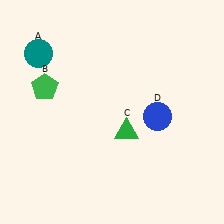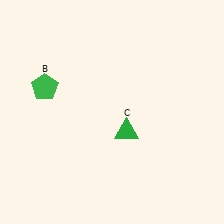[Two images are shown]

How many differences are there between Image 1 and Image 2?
There are 2 differences between the two images.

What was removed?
The teal circle (A), the blue circle (D) were removed in Image 2.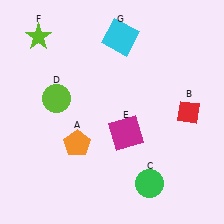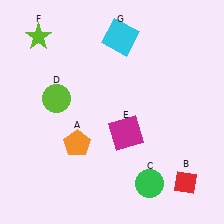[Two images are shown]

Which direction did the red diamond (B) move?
The red diamond (B) moved down.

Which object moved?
The red diamond (B) moved down.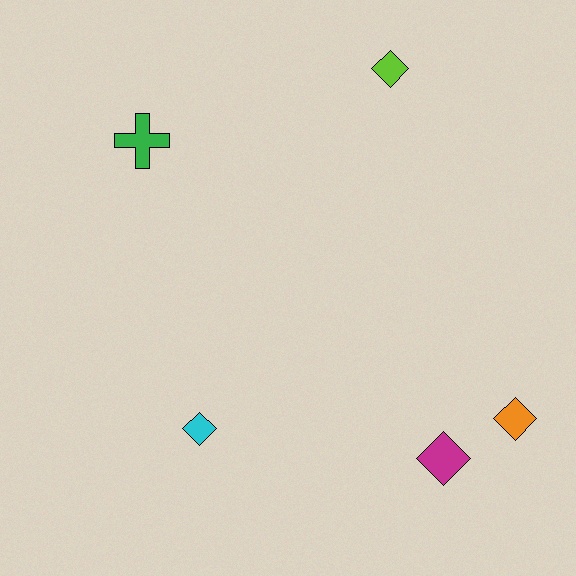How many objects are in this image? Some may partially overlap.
There are 5 objects.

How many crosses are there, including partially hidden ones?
There is 1 cross.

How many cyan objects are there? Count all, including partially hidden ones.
There is 1 cyan object.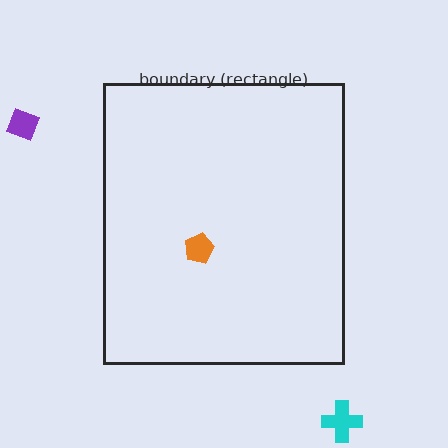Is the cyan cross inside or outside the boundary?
Outside.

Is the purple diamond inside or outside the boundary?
Outside.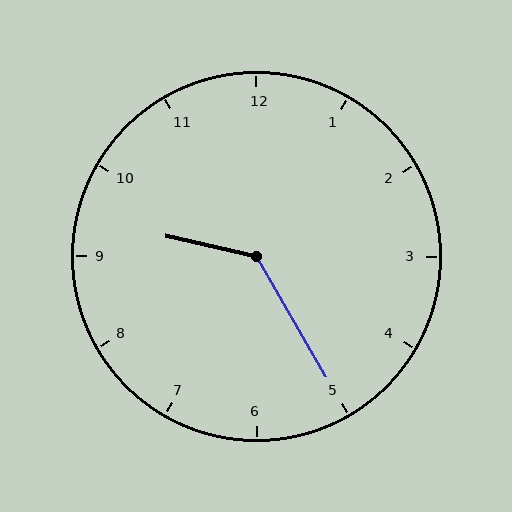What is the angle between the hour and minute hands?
Approximately 132 degrees.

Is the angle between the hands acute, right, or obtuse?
It is obtuse.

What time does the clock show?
9:25.